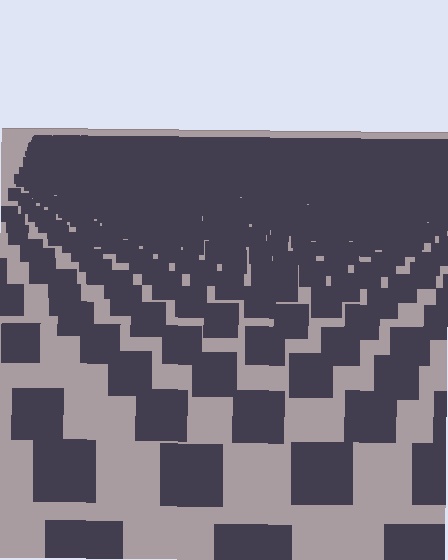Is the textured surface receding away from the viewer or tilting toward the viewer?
The surface is receding away from the viewer. Texture elements get smaller and denser toward the top.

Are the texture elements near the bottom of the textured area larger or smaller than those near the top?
Larger. Near the bottom, elements are closer to the viewer and appear at a bigger on-screen size.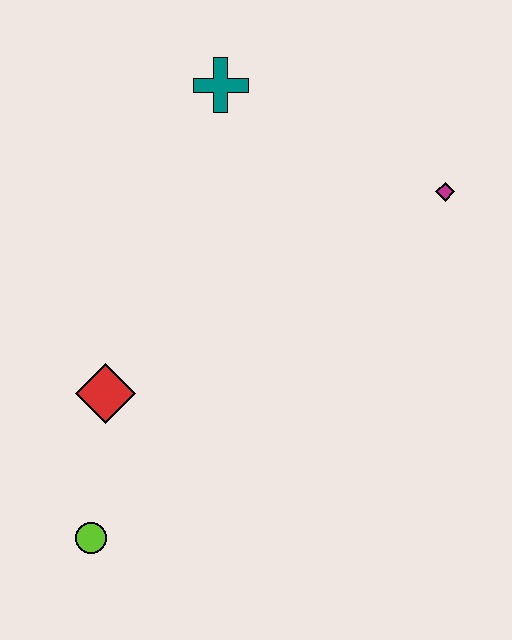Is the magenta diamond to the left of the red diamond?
No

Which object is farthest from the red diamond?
The magenta diamond is farthest from the red diamond.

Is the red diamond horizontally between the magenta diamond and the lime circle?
Yes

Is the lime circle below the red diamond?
Yes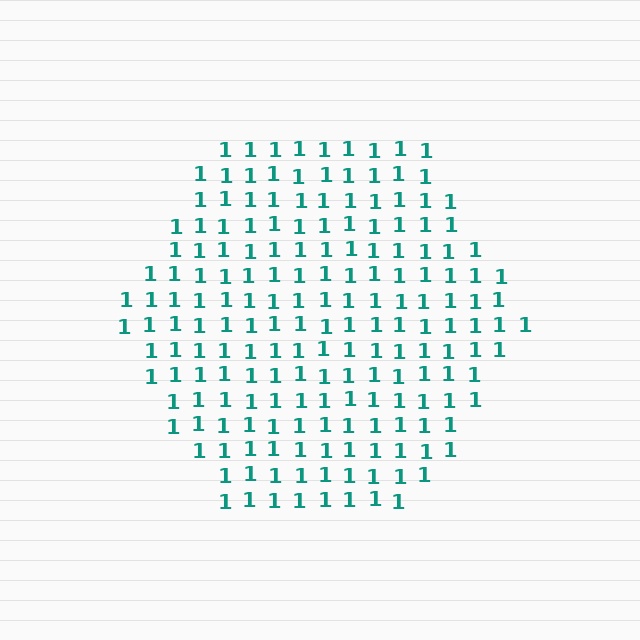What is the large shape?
The large shape is a hexagon.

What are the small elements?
The small elements are digit 1's.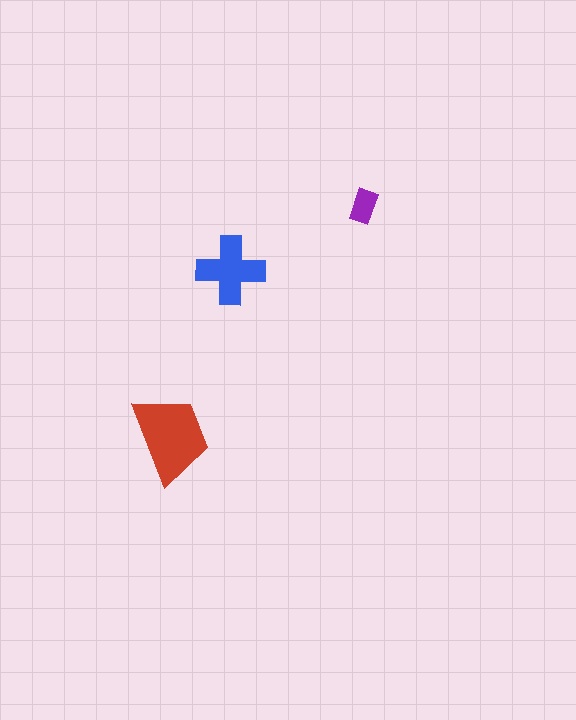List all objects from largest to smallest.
The red trapezoid, the blue cross, the purple rectangle.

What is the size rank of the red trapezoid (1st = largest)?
1st.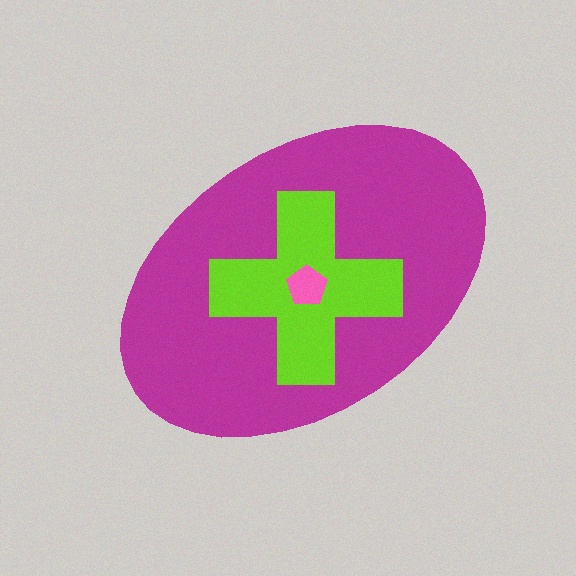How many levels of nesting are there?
3.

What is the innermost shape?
The pink pentagon.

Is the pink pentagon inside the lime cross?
Yes.